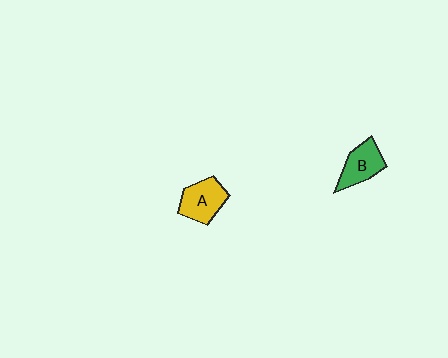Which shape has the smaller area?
Shape B (green).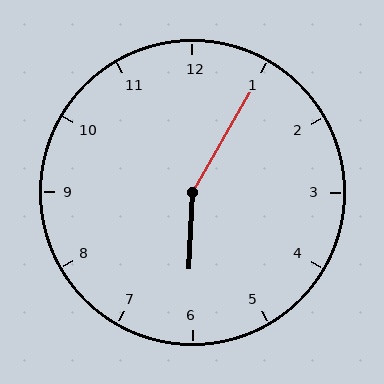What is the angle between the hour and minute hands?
Approximately 152 degrees.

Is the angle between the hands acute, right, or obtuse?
It is obtuse.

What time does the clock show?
6:05.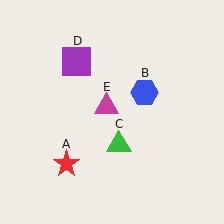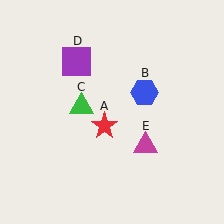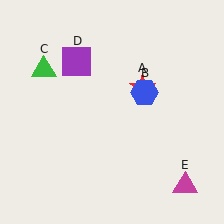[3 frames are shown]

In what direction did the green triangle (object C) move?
The green triangle (object C) moved up and to the left.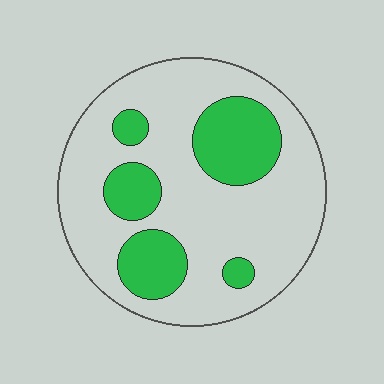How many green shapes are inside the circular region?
5.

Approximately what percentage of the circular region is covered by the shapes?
Approximately 25%.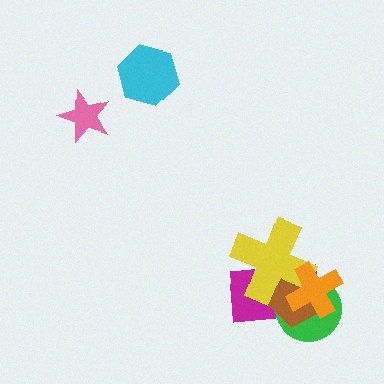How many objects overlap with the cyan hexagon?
0 objects overlap with the cyan hexagon.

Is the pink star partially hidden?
No, no other shape covers it.